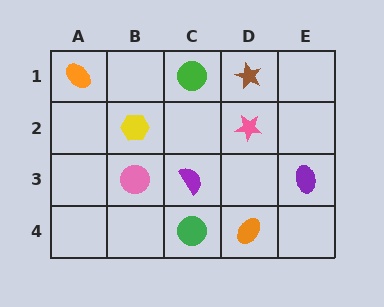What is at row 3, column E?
A purple ellipse.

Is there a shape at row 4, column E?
No, that cell is empty.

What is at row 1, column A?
An orange ellipse.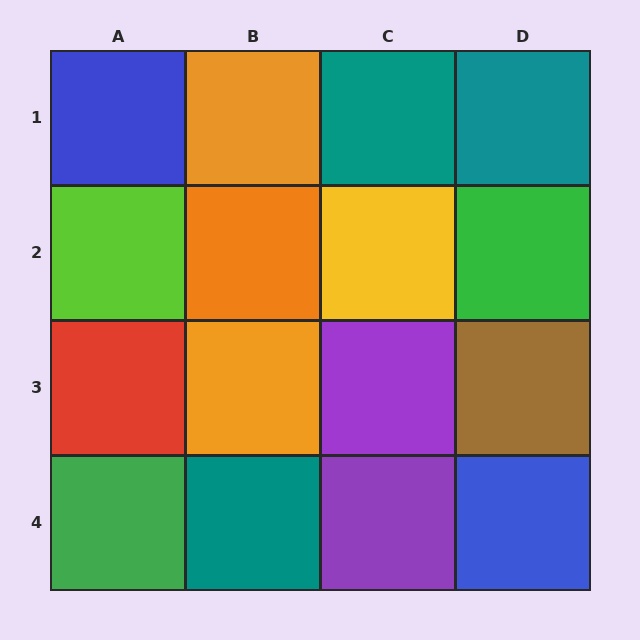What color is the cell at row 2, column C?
Yellow.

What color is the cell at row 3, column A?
Red.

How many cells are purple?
2 cells are purple.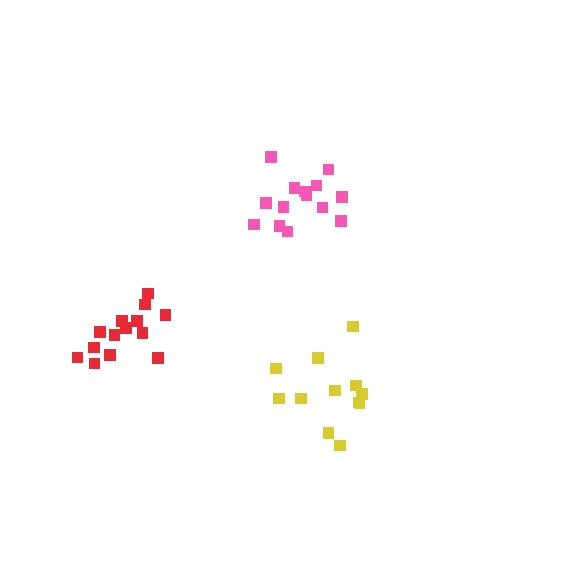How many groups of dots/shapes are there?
There are 3 groups.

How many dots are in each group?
Group 1: 14 dots, Group 2: 12 dots, Group 3: 14 dots (40 total).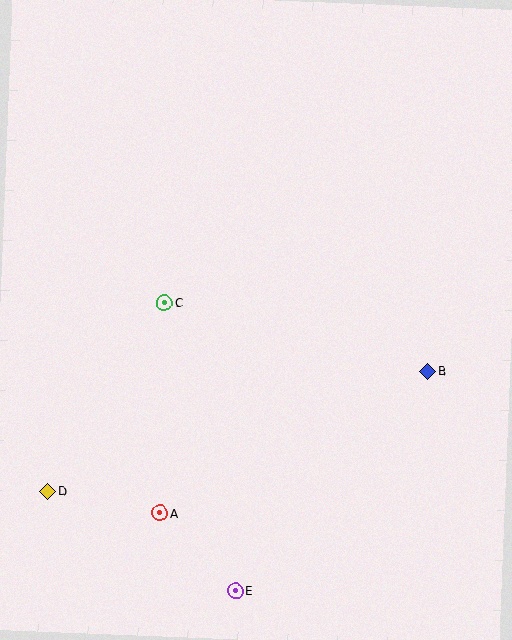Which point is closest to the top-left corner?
Point C is closest to the top-left corner.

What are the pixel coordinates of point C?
Point C is at (164, 302).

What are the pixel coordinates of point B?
Point B is at (428, 371).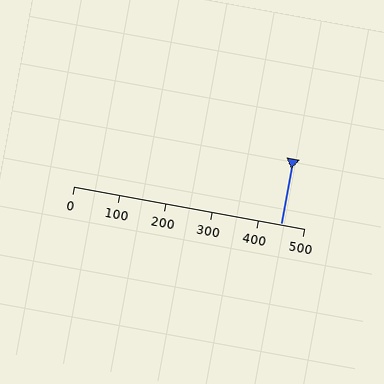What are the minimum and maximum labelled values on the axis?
The axis runs from 0 to 500.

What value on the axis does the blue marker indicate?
The marker indicates approximately 450.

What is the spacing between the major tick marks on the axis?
The major ticks are spaced 100 apart.